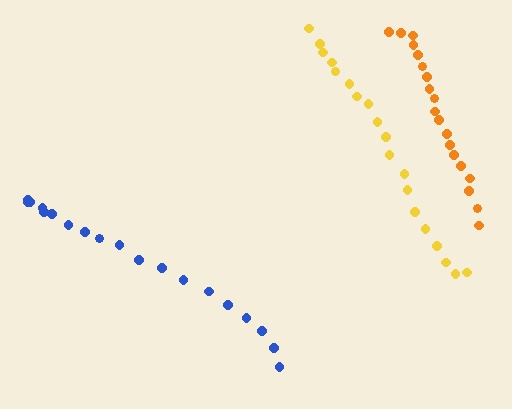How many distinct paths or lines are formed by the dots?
There are 3 distinct paths.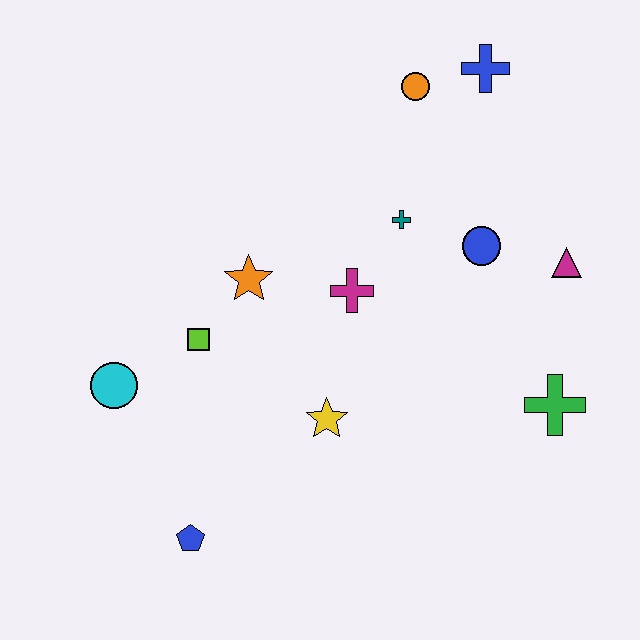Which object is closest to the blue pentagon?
The cyan circle is closest to the blue pentagon.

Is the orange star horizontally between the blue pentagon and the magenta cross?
Yes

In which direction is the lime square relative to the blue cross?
The lime square is to the left of the blue cross.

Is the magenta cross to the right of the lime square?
Yes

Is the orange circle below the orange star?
No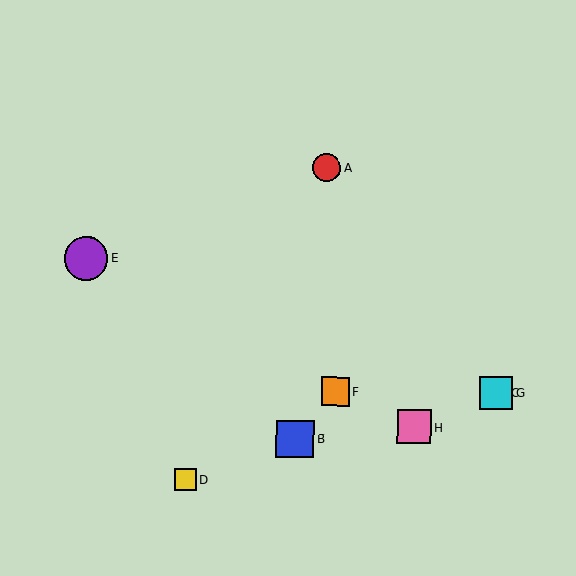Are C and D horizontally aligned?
No, C is at y≈393 and D is at y≈480.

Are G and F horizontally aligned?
Yes, both are at y≈393.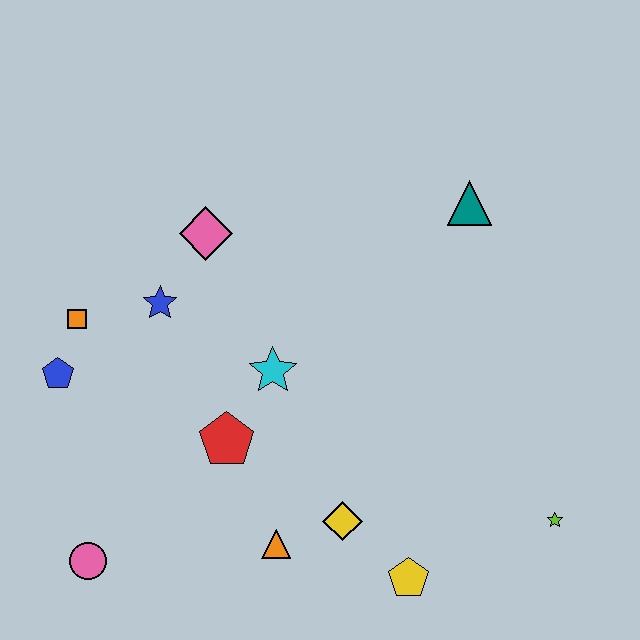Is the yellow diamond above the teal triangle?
No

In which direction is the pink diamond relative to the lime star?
The pink diamond is to the left of the lime star.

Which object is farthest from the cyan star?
The lime star is farthest from the cyan star.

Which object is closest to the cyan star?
The red pentagon is closest to the cyan star.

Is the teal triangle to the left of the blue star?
No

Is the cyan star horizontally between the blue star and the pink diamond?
No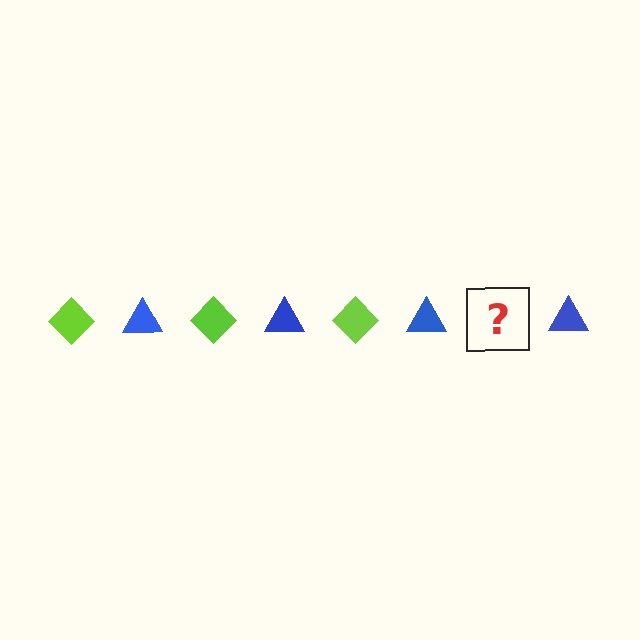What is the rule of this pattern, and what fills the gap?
The rule is that the pattern alternates between lime diamond and blue triangle. The gap should be filled with a lime diamond.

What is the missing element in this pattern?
The missing element is a lime diamond.